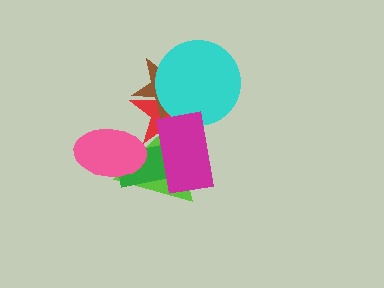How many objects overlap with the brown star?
2 objects overlap with the brown star.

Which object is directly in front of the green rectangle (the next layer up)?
The magenta rectangle is directly in front of the green rectangle.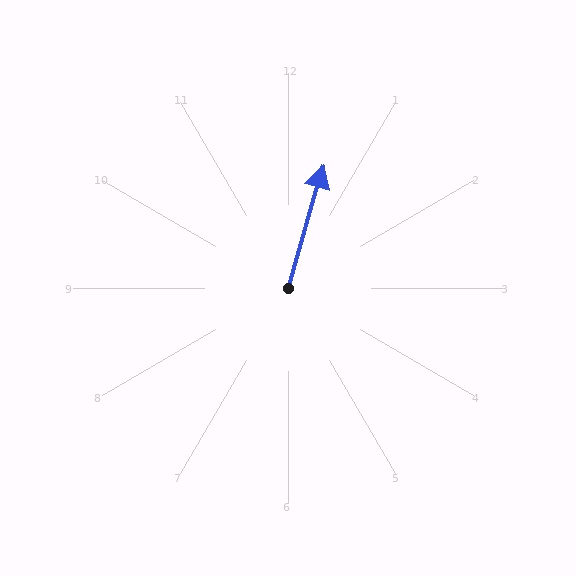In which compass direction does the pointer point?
North.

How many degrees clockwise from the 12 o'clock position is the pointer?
Approximately 16 degrees.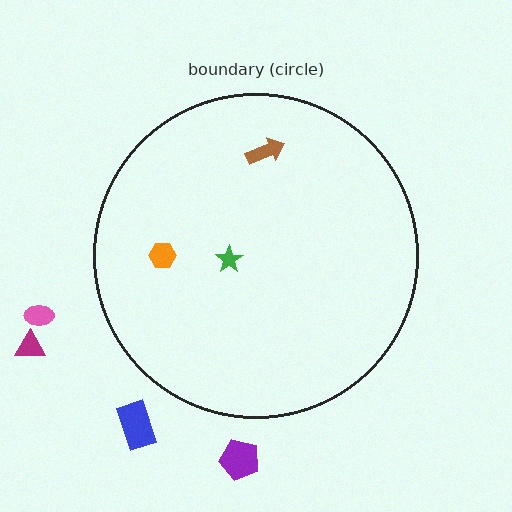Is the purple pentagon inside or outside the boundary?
Outside.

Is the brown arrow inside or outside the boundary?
Inside.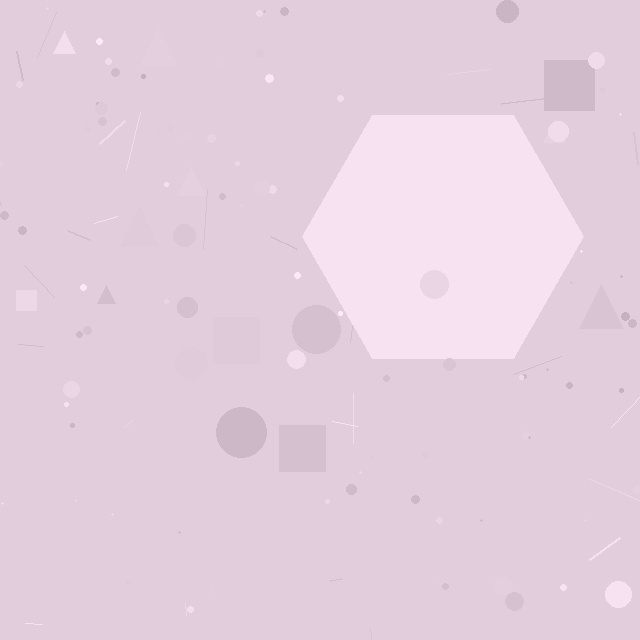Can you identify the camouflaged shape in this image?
The camouflaged shape is a hexagon.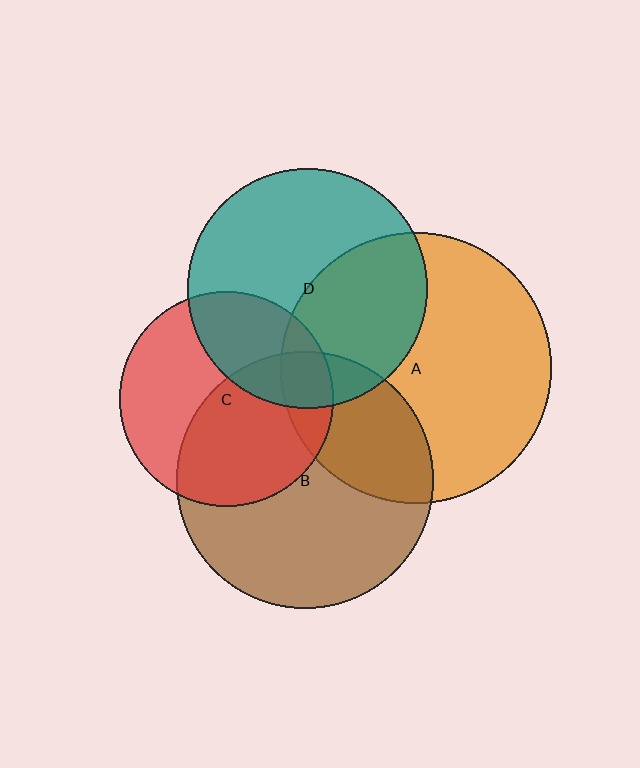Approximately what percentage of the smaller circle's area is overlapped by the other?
Approximately 30%.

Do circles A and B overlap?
Yes.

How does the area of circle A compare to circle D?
Approximately 1.3 times.